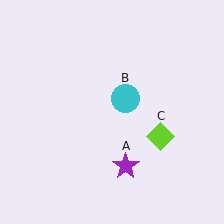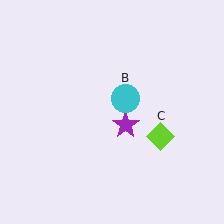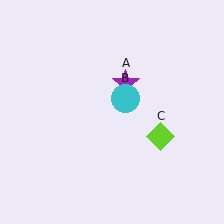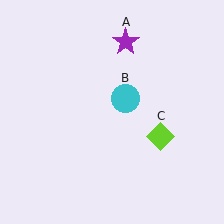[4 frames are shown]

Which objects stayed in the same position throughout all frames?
Cyan circle (object B) and lime diamond (object C) remained stationary.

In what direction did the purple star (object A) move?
The purple star (object A) moved up.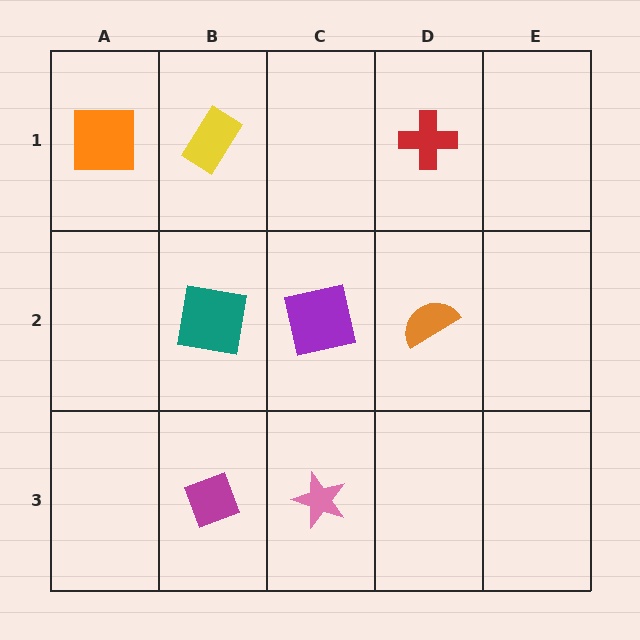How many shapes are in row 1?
3 shapes.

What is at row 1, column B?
A yellow rectangle.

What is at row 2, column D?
An orange semicircle.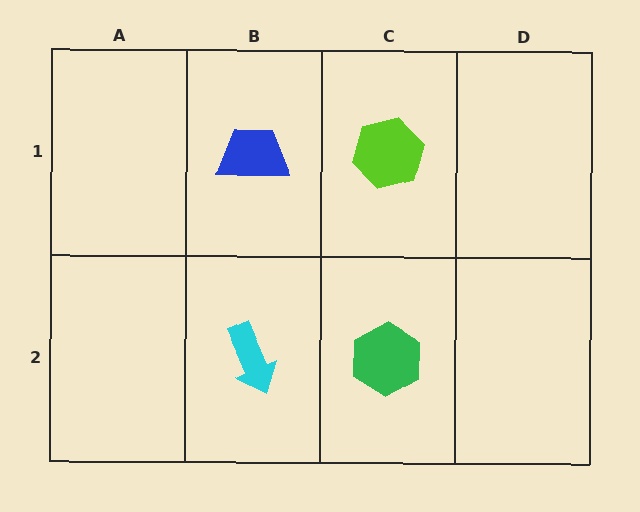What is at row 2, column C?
A green hexagon.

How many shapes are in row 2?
2 shapes.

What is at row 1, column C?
A lime hexagon.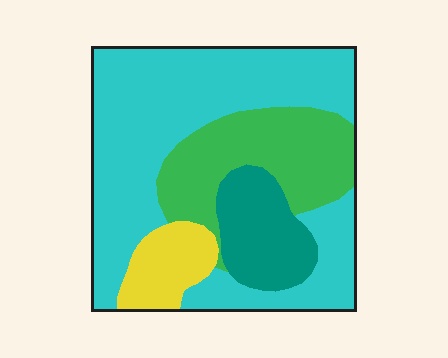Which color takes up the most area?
Cyan, at roughly 55%.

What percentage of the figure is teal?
Teal takes up about one eighth (1/8) of the figure.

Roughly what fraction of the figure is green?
Green covers around 25% of the figure.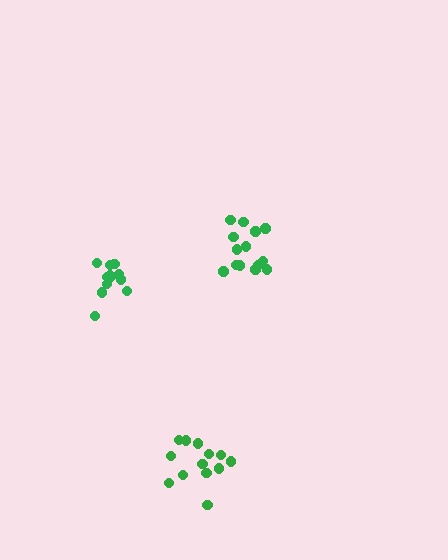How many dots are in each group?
Group 1: 13 dots, Group 2: 12 dots, Group 3: 14 dots (39 total).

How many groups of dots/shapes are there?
There are 3 groups.